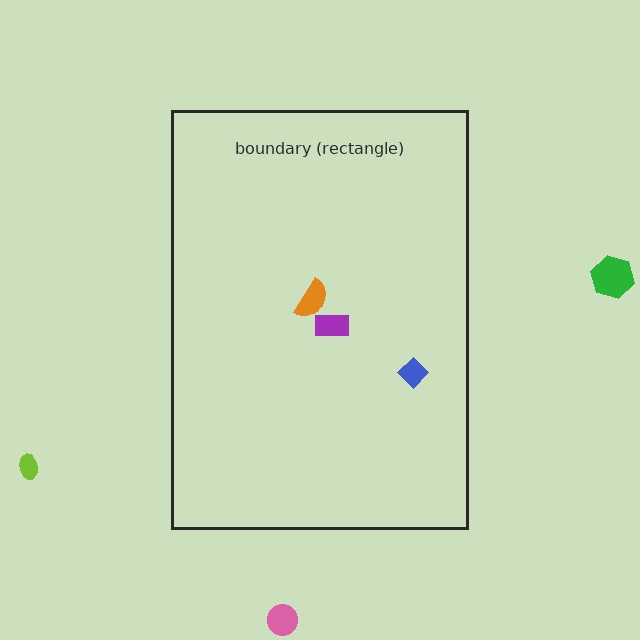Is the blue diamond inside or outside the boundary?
Inside.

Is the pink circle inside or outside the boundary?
Outside.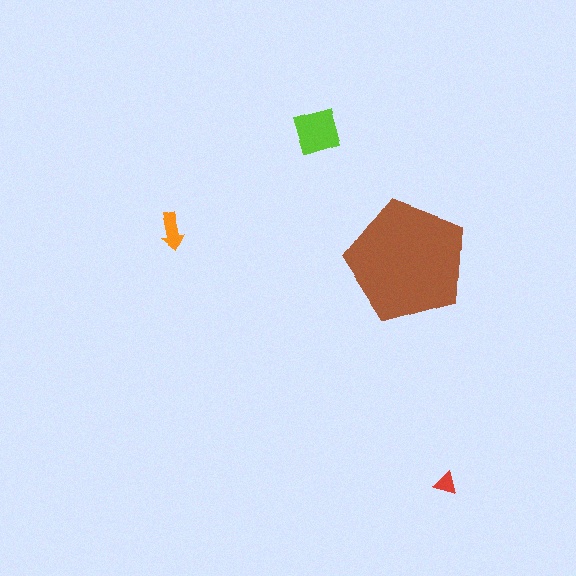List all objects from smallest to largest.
The red triangle, the orange arrow, the lime diamond, the brown pentagon.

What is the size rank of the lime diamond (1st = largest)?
2nd.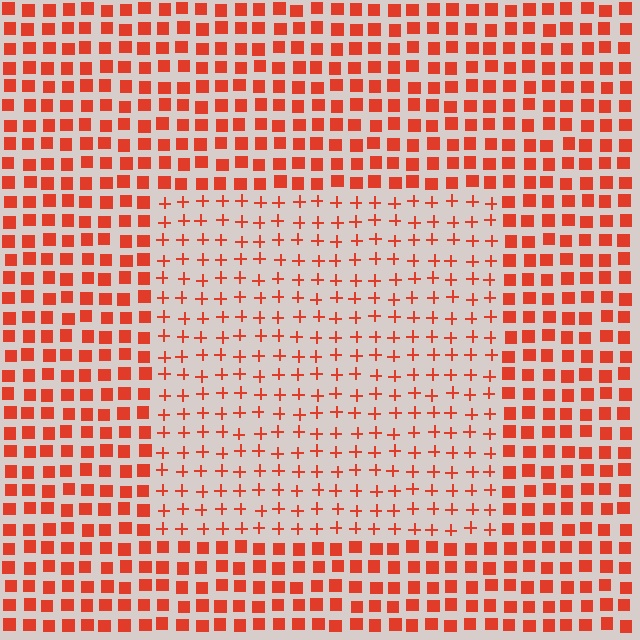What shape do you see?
I see a rectangle.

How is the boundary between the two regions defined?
The boundary is defined by a change in element shape: plus signs inside vs. squares outside. All elements share the same color and spacing.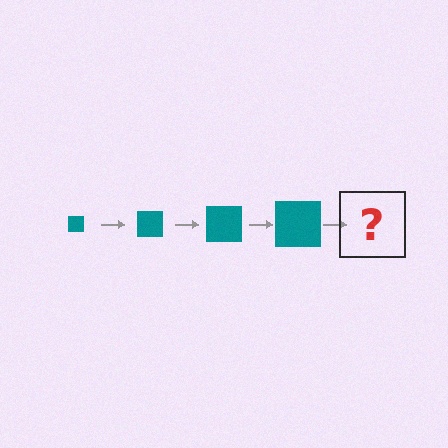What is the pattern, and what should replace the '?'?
The pattern is that the square gets progressively larger each step. The '?' should be a teal square, larger than the previous one.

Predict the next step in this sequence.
The next step is a teal square, larger than the previous one.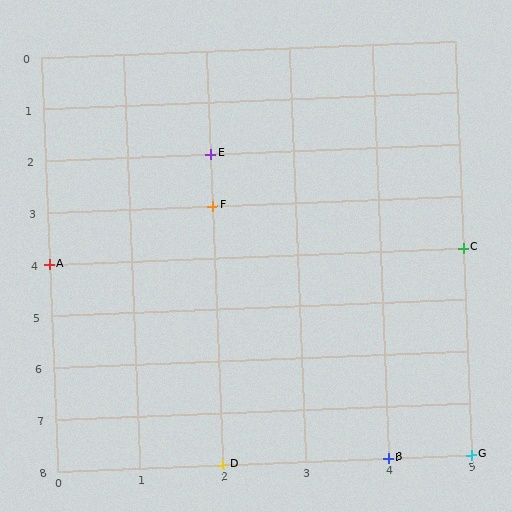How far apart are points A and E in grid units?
Points A and E are 2 columns and 2 rows apart (about 2.8 grid units diagonally).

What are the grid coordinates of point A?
Point A is at grid coordinates (0, 4).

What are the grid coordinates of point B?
Point B is at grid coordinates (4, 8).